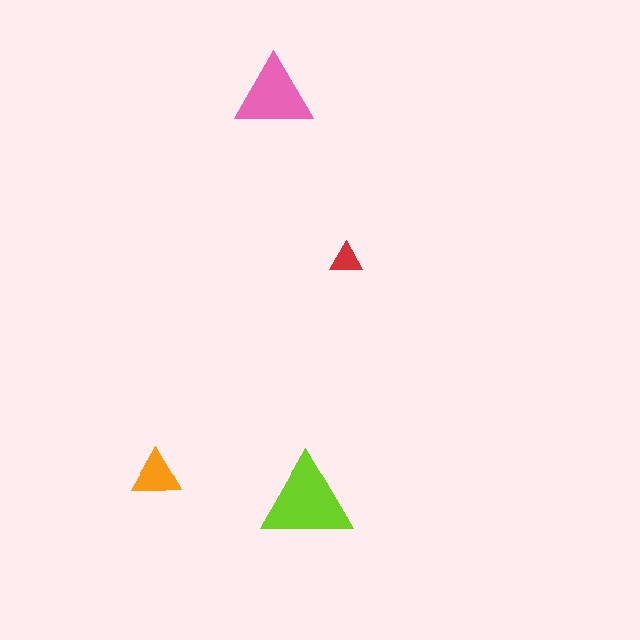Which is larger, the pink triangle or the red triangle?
The pink one.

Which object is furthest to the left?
The orange triangle is leftmost.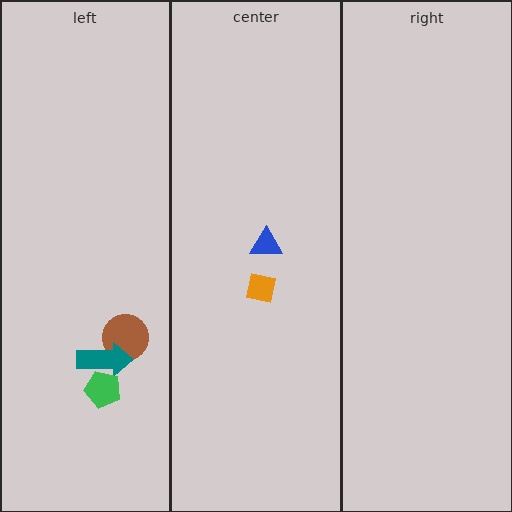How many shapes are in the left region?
3.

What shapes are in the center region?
The orange square, the blue triangle.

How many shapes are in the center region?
2.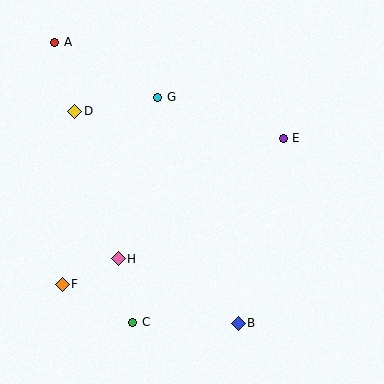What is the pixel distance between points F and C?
The distance between F and C is 80 pixels.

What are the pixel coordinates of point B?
Point B is at (238, 323).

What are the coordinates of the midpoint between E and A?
The midpoint between E and A is at (169, 90).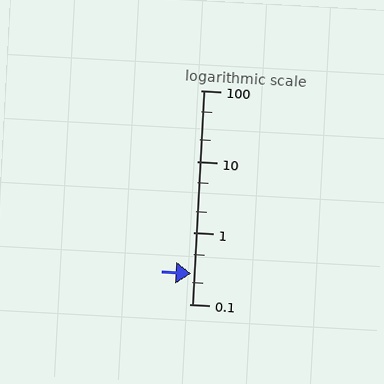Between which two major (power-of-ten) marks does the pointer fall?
The pointer is between 0.1 and 1.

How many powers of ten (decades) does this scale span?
The scale spans 3 decades, from 0.1 to 100.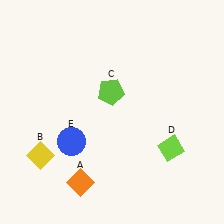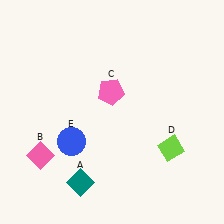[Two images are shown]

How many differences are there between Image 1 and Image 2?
There are 3 differences between the two images.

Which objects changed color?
A changed from orange to teal. B changed from yellow to pink. C changed from lime to pink.